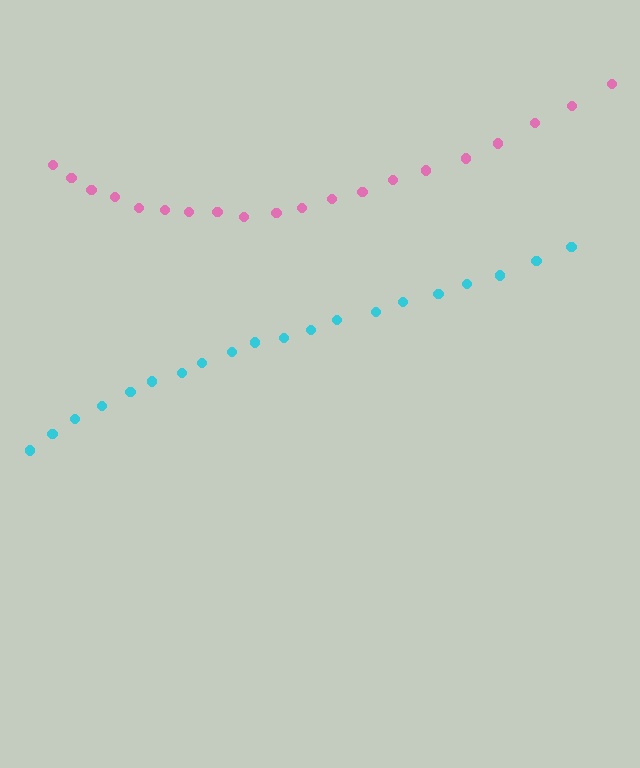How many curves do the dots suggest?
There are 2 distinct paths.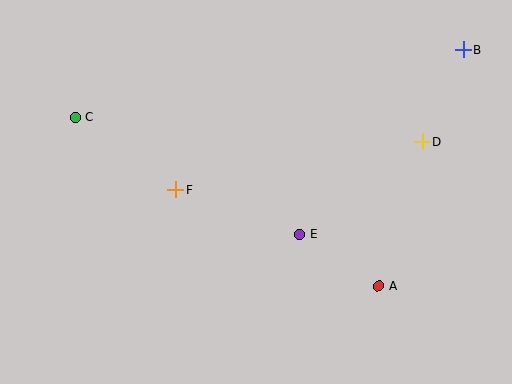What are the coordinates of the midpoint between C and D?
The midpoint between C and D is at (249, 130).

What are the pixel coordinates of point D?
Point D is at (422, 142).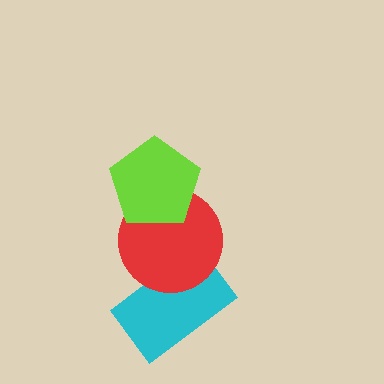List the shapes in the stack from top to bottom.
From top to bottom: the lime pentagon, the red circle, the cyan rectangle.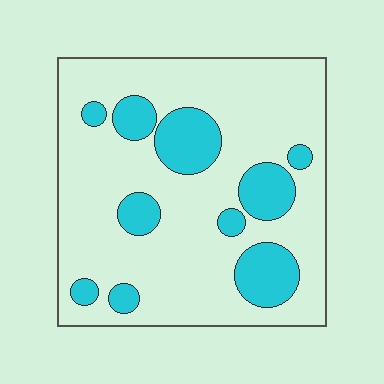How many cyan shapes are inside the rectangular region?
10.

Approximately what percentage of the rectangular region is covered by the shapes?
Approximately 20%.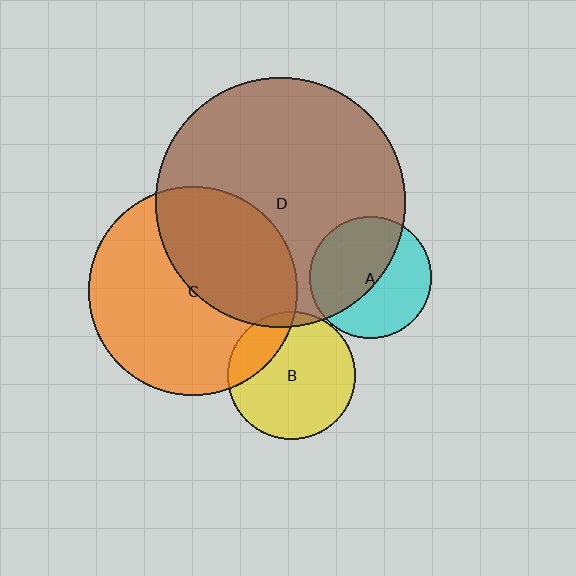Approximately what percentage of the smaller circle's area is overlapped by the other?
Approximately 55%.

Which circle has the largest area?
Circle D (brown).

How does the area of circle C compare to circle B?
Approximately 2.7 times.